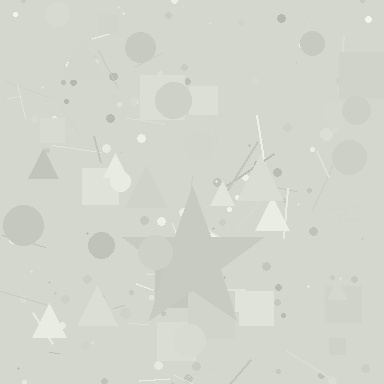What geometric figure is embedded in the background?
A star is embedded in the background.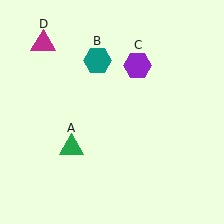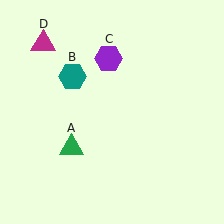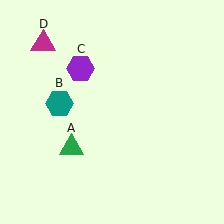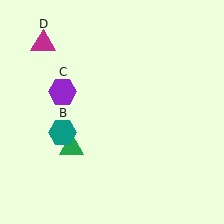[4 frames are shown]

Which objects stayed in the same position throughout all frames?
Green triangle (object A) and magenta triangle (object D) remained stationary.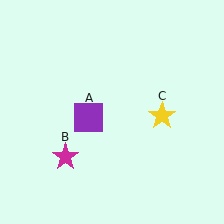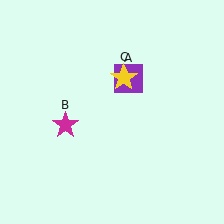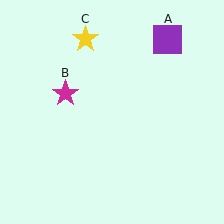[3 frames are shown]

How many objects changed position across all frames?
3 objects changed position: purple square (object A), magenta star (object B), yellow star (object C).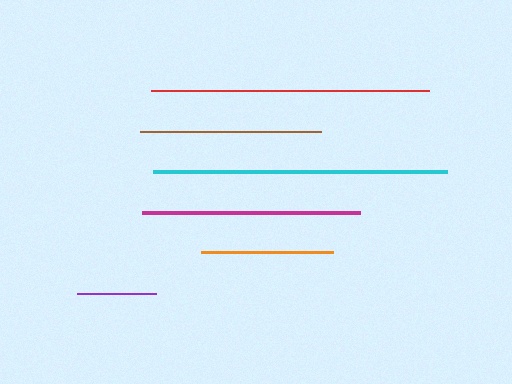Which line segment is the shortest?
The purple line is the shortest at approximately 79 pixels.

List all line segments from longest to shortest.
From longest to shortest: cyan, red, magenta, brown, orange, purple.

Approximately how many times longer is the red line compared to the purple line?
The red line is approximately 3.5 times the length of the purple line.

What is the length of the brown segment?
The brown segment is approximately 180 pixels long.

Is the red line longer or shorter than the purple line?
The red line is longer than the purple line.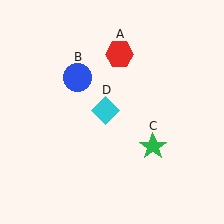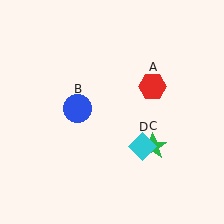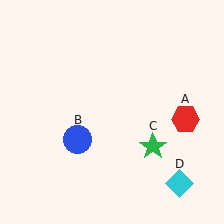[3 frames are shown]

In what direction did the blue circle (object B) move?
The blue circle (object B) moved down.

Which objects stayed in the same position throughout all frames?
Green star (object C) remained stationary.